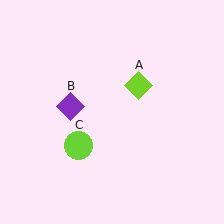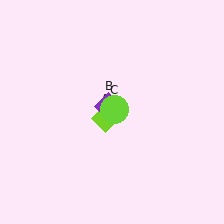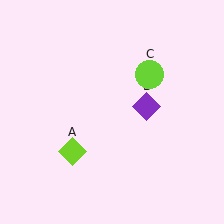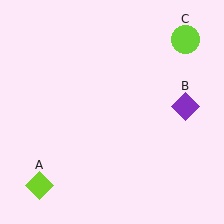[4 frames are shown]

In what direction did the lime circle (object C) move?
The lime circle (object C) moved up and to the right.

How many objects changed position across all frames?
3 objects changed position: lime diamond (object A), purple diamond (object B), lime circle (object C).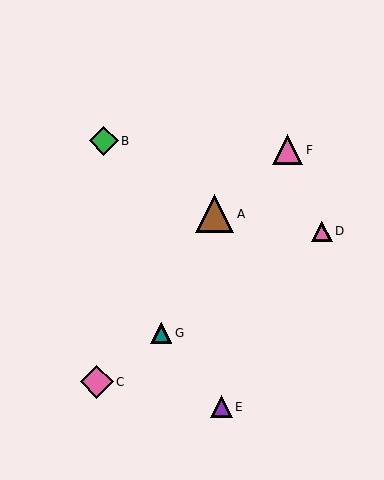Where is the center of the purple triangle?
The center of the purple triangle is at (221, 407).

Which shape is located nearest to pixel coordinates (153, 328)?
The teal triangle (labeled G) at (161, 333) is nearest to that location.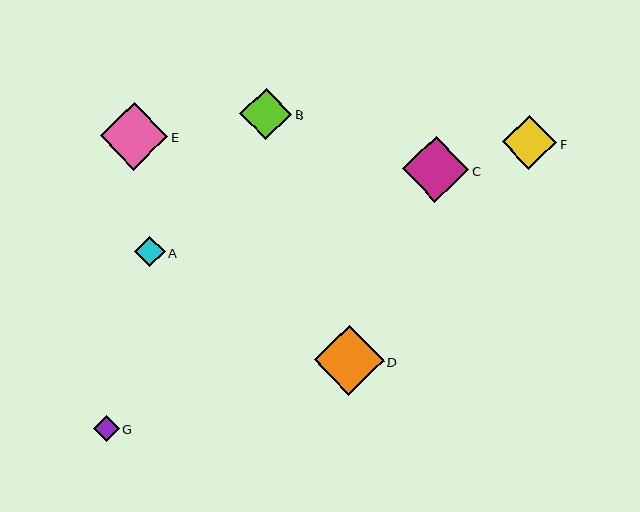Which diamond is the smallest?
Diamond G is the smallest with a size of approximately 25 pixels.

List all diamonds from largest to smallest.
From largest to smallest: D, E, C, F, B, A, G.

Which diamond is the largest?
Diamond D is the largest with a size of approximately 70 pixels.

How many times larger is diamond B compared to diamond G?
Diamond B is approximately 2.1 times the size of diamond G.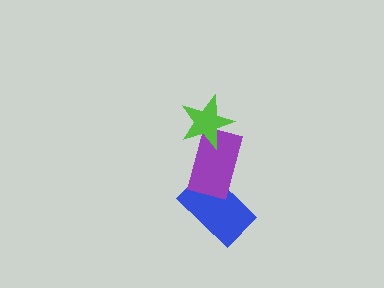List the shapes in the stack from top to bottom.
From top to bottom: the lime star, the purple rectangle, the blue rectangle.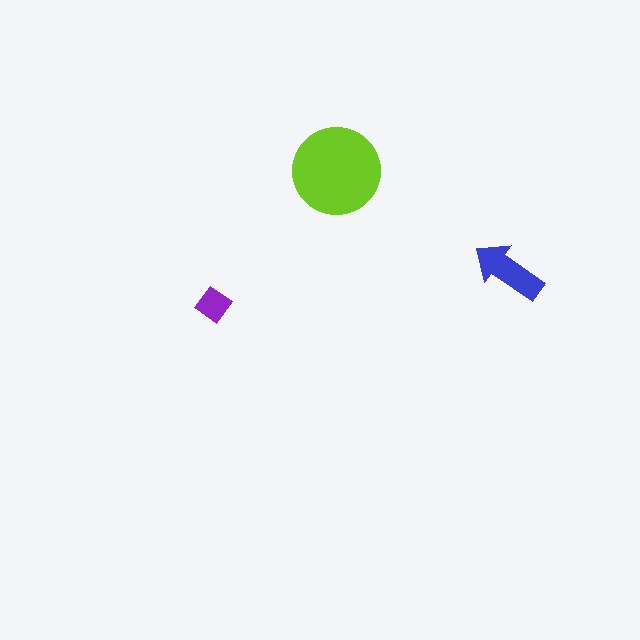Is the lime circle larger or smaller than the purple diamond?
Larger.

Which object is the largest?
The lime circle.